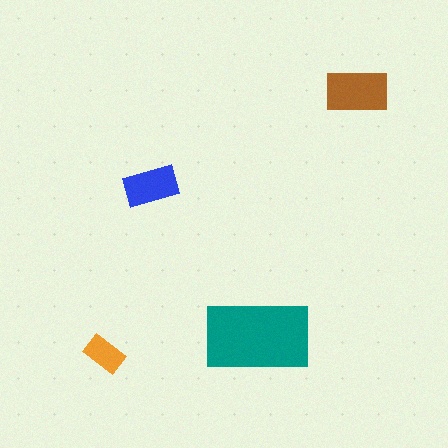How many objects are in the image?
There are 4 objects in the image.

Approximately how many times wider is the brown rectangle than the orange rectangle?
About 1.5 times wider.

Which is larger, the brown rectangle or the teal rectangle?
The teal one.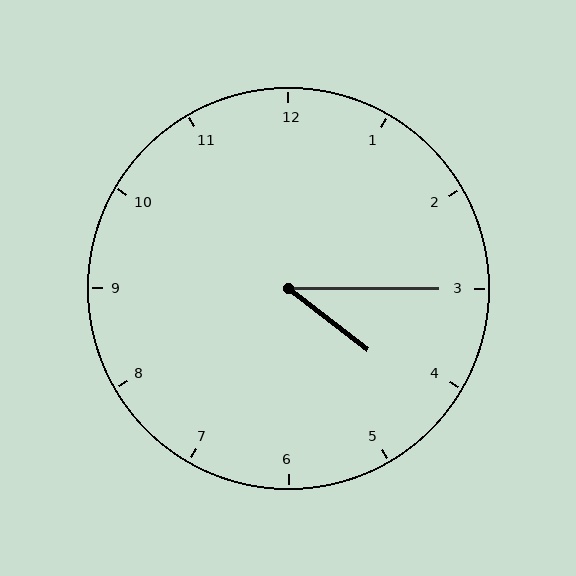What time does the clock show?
4:15.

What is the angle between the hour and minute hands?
Approximately 38 degrees.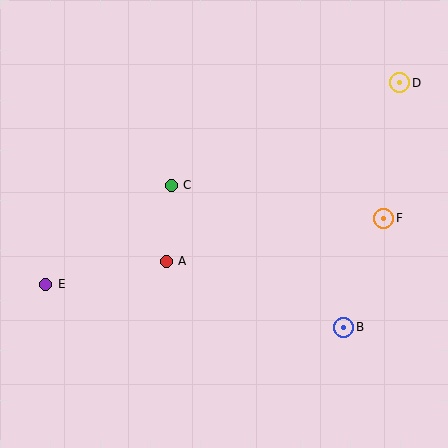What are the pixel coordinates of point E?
Point E is at (46, 285).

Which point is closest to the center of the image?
Point C at (171, 185) is closest to the center.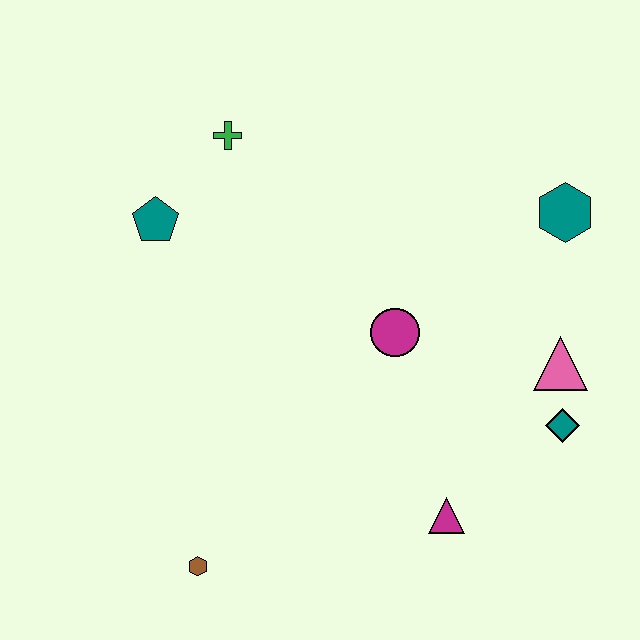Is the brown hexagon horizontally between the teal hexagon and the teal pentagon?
Yes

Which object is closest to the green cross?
The teal pentagon is closest to the green cross.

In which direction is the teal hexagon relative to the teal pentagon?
The teal hexagon is to the right of the teal pentagon.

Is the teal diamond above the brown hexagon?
Yes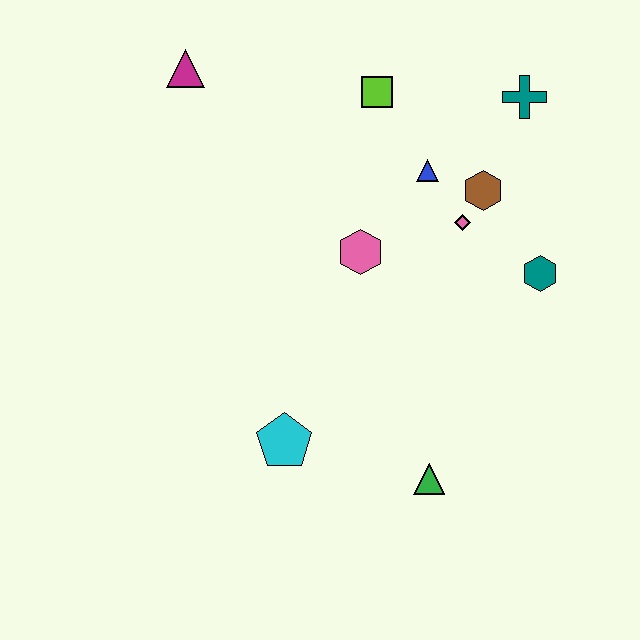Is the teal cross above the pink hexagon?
Yes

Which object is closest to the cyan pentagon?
The green triangle is closest to the cyan pentagon.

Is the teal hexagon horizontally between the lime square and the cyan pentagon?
No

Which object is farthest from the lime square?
The green triangle is farthest from the lime square.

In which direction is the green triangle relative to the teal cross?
The green triangle is below the teal cross.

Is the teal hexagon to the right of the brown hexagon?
Yes